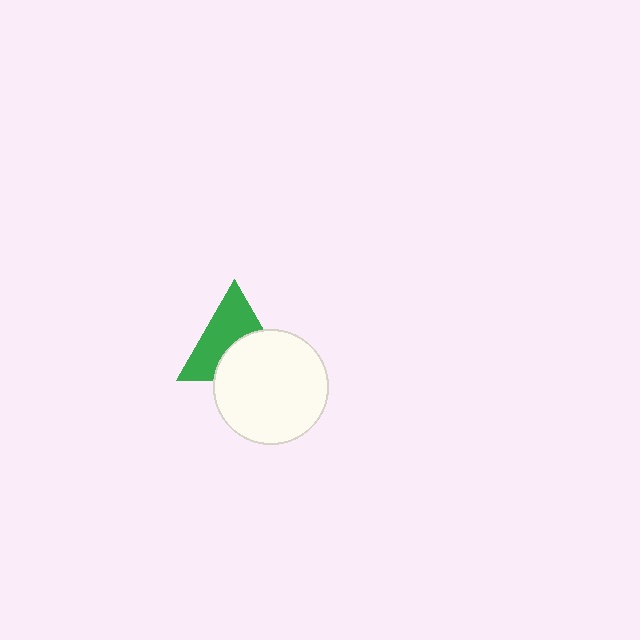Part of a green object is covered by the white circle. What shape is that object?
It is a triangle.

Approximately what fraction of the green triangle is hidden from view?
Roughly 45% of the green triangle is hidden behind the white circle.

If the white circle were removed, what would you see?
You would see the complete green triangle.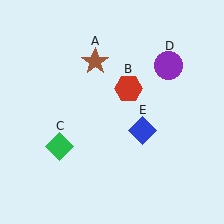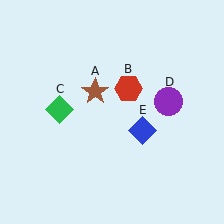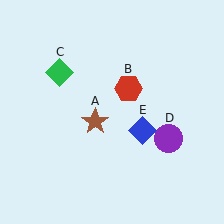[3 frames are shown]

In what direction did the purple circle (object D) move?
The purple circle (object D) moved down.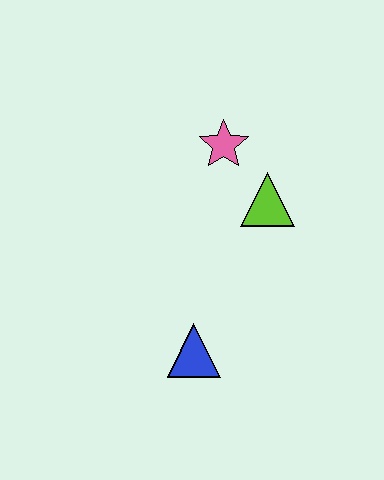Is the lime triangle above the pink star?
No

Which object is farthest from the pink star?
The blue triangle is farthest from the pink star.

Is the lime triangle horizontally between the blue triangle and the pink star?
No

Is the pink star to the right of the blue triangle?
Yes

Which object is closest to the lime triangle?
The pink star is closest to the lime triangle.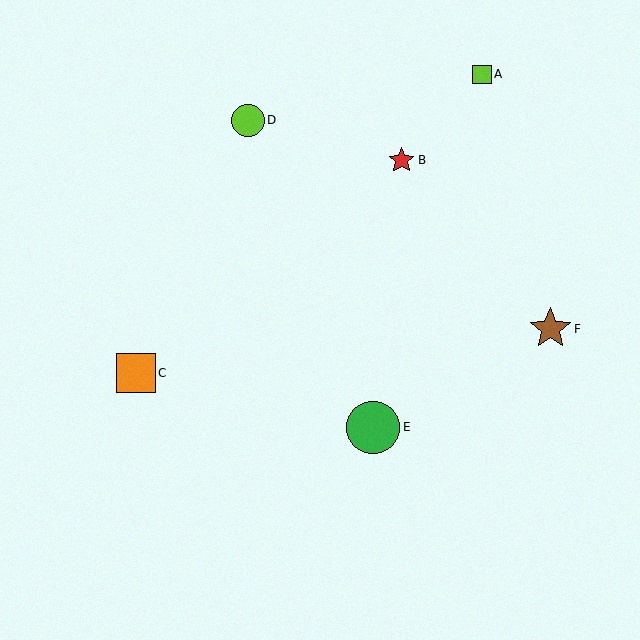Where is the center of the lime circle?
The center of the lime circle is at (248, 120).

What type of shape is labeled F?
Shape F is a brown star.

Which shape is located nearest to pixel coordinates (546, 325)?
The brown star (labeled F) at (550, 329) is nearest to that location.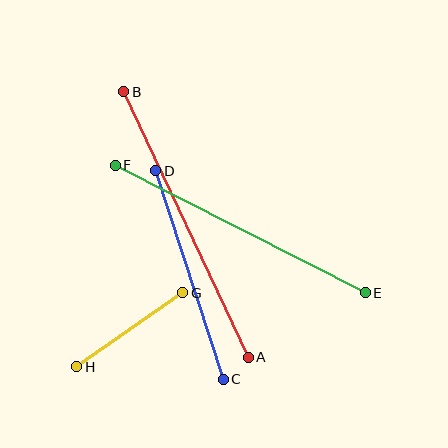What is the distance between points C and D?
The distance is approximately 219 pixels.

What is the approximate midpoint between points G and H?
The midpoint is at approximately (130, 330) pixels.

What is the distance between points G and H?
The distance is approximately 129 pixels.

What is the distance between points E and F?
The distance is approximately 281 pixels.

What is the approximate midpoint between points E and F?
The midpoint is at approximately (240, 229) pixels.